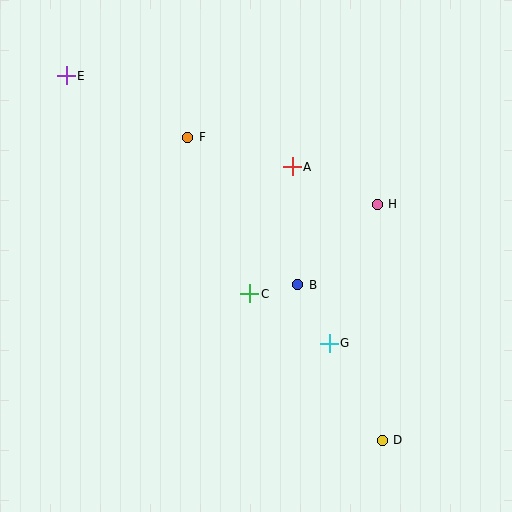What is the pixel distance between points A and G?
The distance between A and G is 180 pixels.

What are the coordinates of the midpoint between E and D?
The midpoint between E and D is at (224, 258).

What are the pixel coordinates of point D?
Point D is at (382, 440).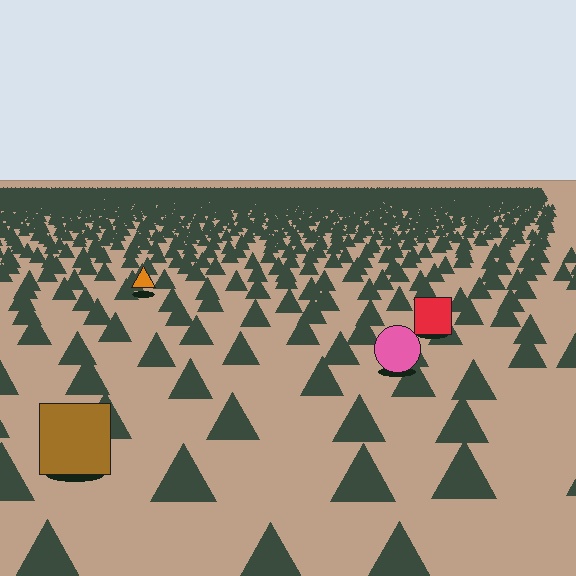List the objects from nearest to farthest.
From nearest to farthest: the brown square, the pink circle, the red square, the orange triangle.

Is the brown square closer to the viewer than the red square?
Yes. The brown square is closer — you can tell from the texture gradient: the ground texture is coarser near it.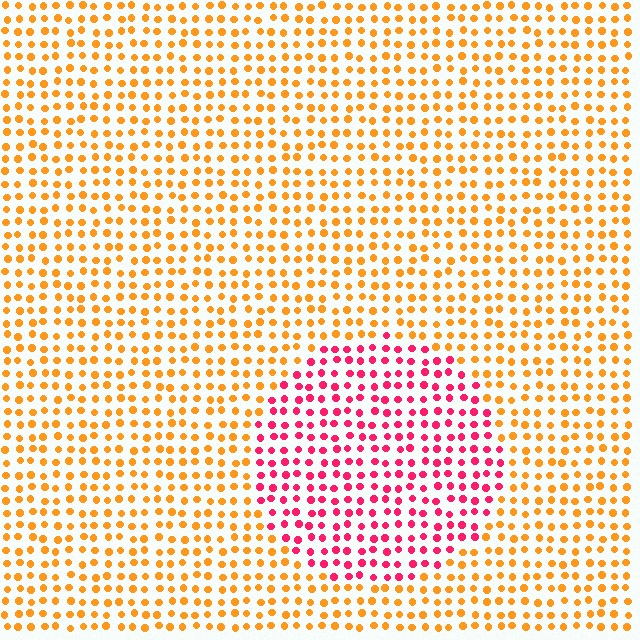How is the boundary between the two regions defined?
The boundary is defined purely by a slight shift in hue (about 54 degrees). Spacing, size, and orientation are identical on both sides.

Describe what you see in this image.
The image is filled with small orange elements in a uniform arrangement. A circle-shaped region is visible where the elements are tinted to a slightly different hue, forming a subtle color boundary.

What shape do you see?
I see a circle.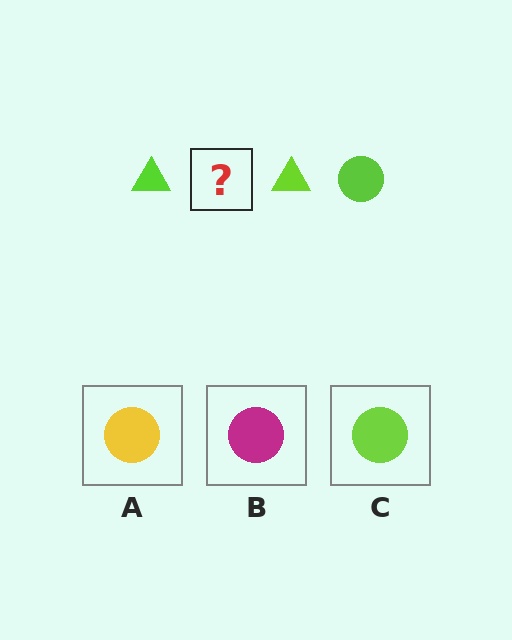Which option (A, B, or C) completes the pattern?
C.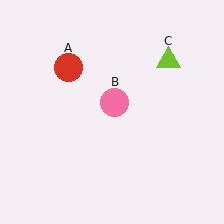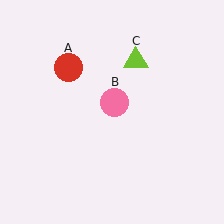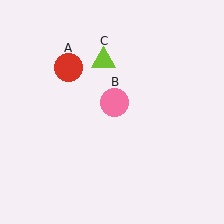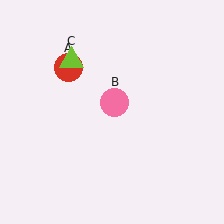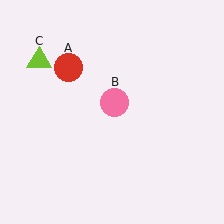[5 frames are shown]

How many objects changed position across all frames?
1 object changed position: lime triangle (object C).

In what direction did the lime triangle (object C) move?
The lime triangle (object C) moved left.